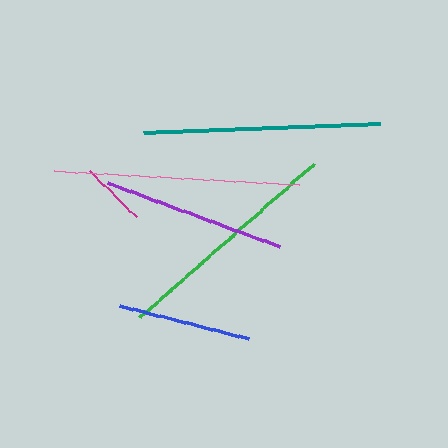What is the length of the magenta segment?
The magenta segment is approximately 66 pixels long.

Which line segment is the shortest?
The magenta line is the shortest at approximately 66 pixels.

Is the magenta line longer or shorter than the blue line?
The blue line is longer than the magenta line.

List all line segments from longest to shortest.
From longest to shortest: pink, teal, green, purple, blue, magenta.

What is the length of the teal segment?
The teal segment is approximately 237 pixels long.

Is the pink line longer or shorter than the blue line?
The pink line is longer than the blue line.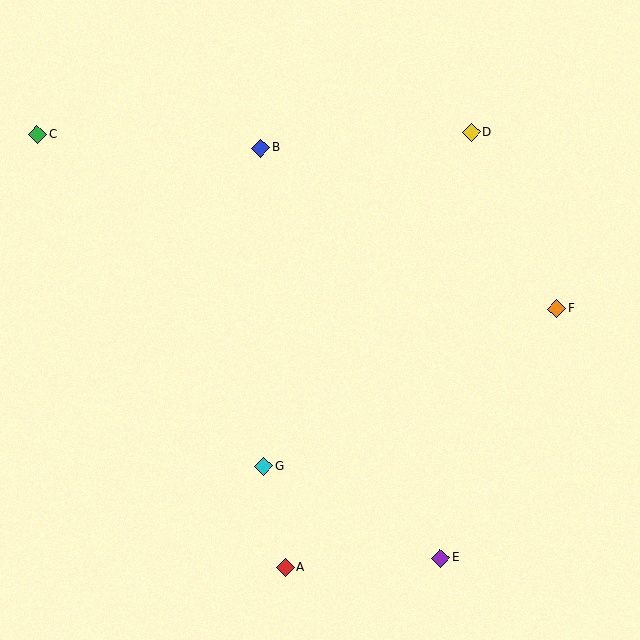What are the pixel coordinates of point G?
Point G is at (264, 467).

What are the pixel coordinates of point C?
Point C is at (38, 134).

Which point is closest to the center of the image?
Point G at (264, 467) is closest to the center.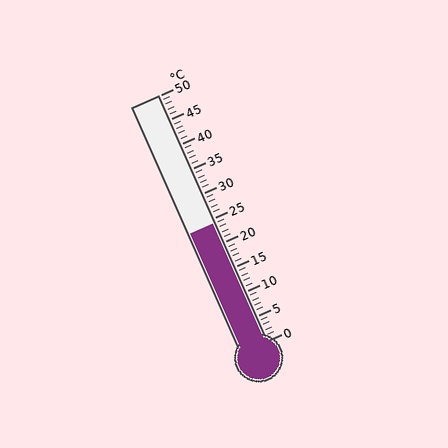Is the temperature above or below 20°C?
The temperature is above 20°C.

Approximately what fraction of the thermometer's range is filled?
The thermometer is filled to approximately 50% of its range.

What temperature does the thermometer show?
The thermometer shows approximately 24°C.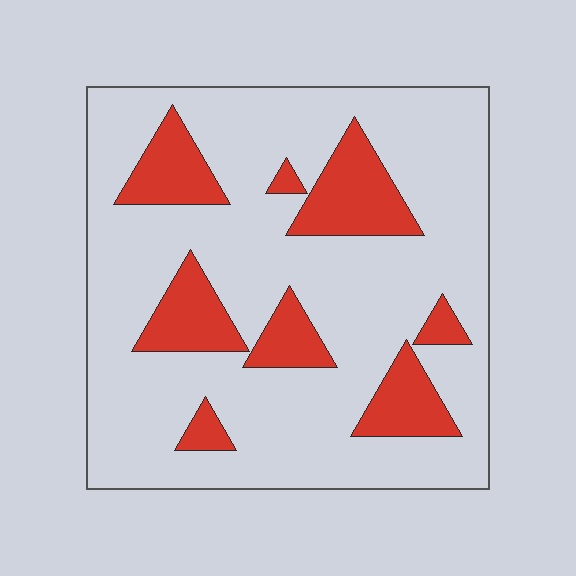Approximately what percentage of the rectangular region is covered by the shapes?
Approximately 20%.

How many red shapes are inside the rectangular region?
8.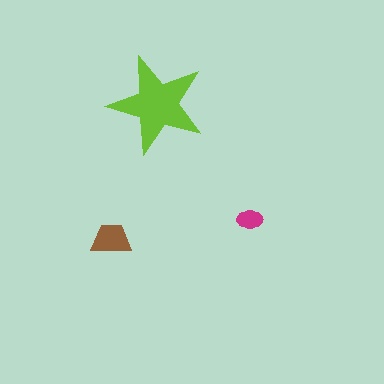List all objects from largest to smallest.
The lime star, the brown trapezoid, the magenta ellipse.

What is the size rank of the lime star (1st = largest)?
1st.